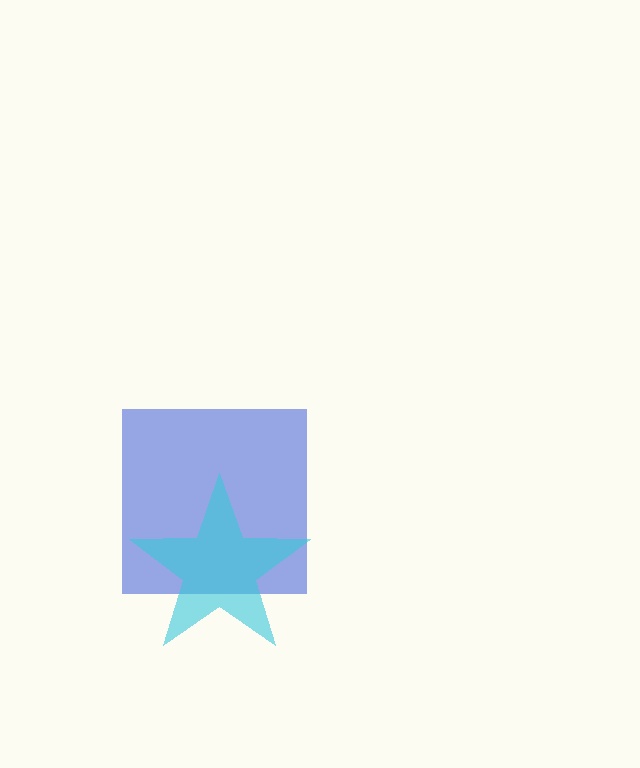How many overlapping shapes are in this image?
There are 2 overlapping shapes in the image.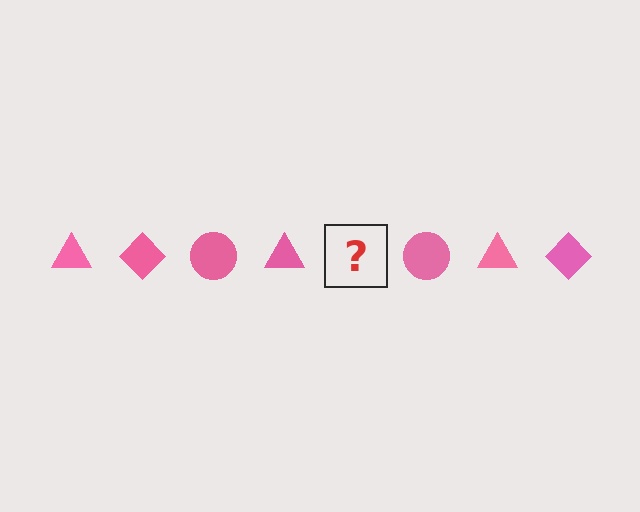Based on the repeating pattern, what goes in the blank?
The blank should be a pink diamond.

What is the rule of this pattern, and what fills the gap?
The rule is that the pattern cycles through triangle, diamond, circle shapes in pink. The gap should be filled with a pink diamond.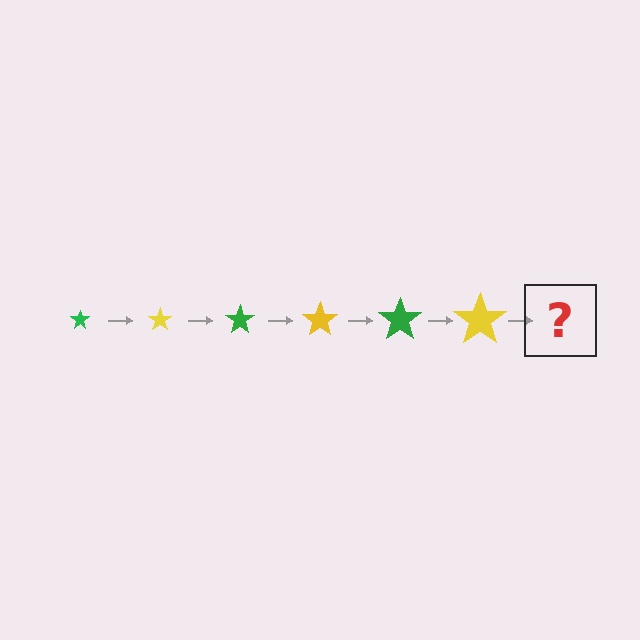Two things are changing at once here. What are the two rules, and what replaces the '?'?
The two rules are that the star grows larger each step and the color cycles through green and yellow. The '?' should be a green star, larger than the previous one.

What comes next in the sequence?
The next element should be a green star, larger than the previous one.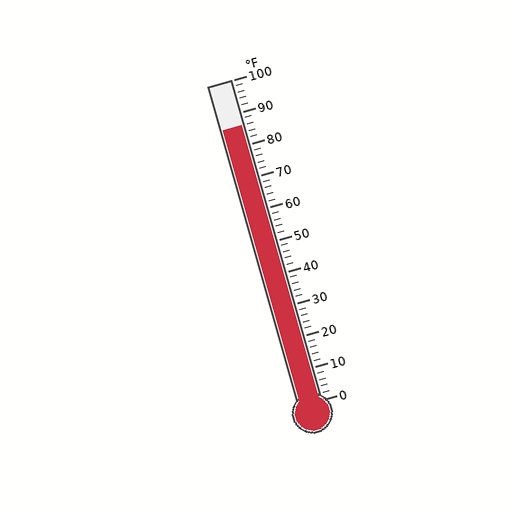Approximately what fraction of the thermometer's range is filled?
The thermometer is filled to approximately 85% of its range.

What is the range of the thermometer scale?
The thermometer scale ranges from 0°F to 100°F.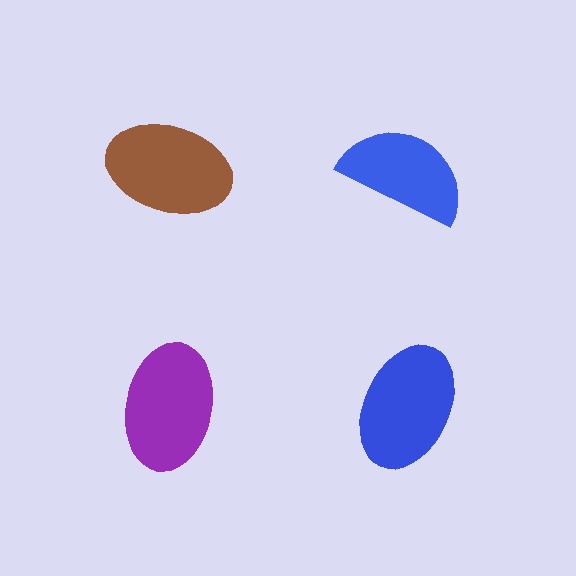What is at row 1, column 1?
A brown ellipse.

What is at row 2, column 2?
A blue ellipse.